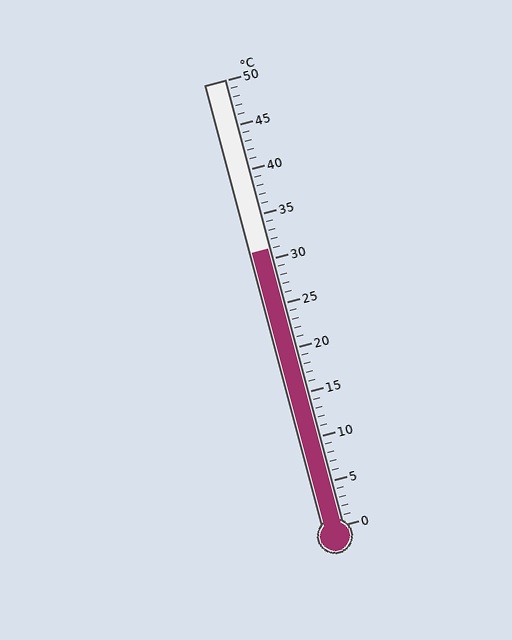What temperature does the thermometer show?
The thermometer shows approximately 31°C.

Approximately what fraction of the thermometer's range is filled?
The thermometer is filled to approximately 60% of its range.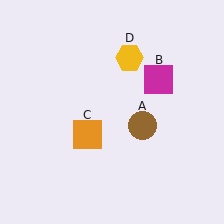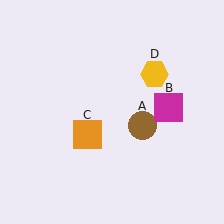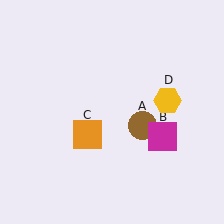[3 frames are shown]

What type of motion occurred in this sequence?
The magenta square (object B), yellow hexagon (object D) rotated clockwise around the center of the scene.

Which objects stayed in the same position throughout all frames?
Brown circle (object A) and orange square (object C) remained stationary.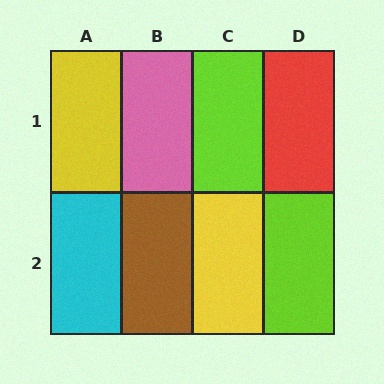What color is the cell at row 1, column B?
Pink.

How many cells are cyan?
1 cell is cyan.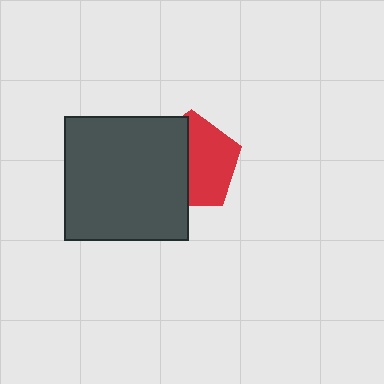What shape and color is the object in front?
The object in front is a dark gray square.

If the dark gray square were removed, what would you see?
You would see the complete red pentagon.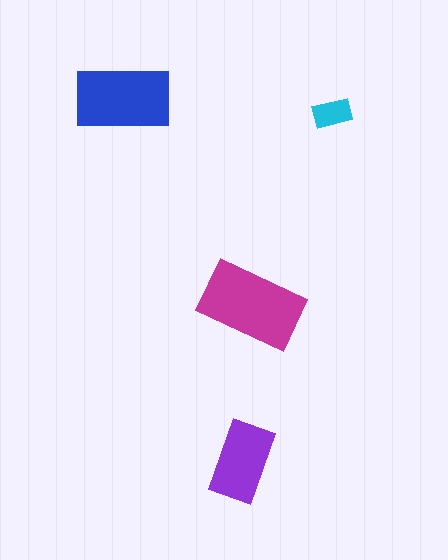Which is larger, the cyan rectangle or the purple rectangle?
The purple one.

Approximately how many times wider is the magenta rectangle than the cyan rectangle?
About 2.5 times wider.